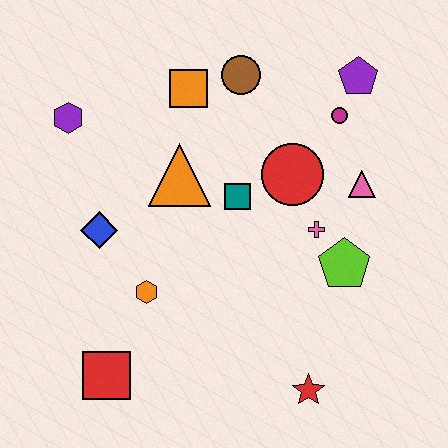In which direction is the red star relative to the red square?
The red star is to the right of the red square.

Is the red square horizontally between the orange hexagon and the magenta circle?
No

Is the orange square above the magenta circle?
Yes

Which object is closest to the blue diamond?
The orange hexagon is closest to the blue diamond.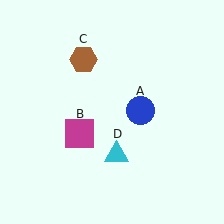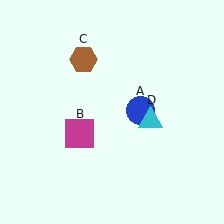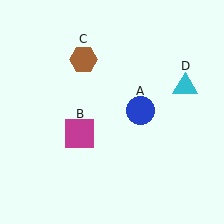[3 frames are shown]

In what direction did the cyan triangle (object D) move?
The cyan triangle (object D) moved up and to the right.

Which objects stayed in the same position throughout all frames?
Blue circle (object A) and magenta square (object B) and brown hexagon (object C) remained stationary.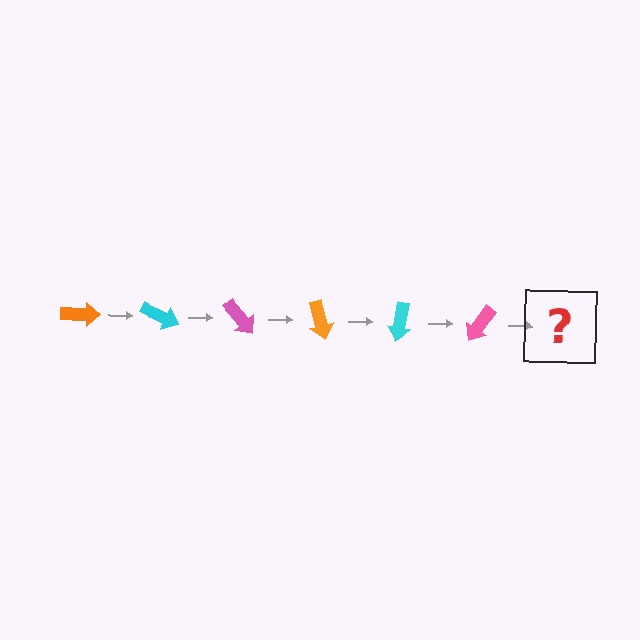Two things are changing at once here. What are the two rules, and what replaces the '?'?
The two rules are that it rotates 25 degrees each step and the color cycles through orange, cyan, and pink. The '?' should be an orange arrow, rotated 150 degrees from the start.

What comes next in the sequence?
The next element should be an orange arrow, rotated 150 degrees from the start.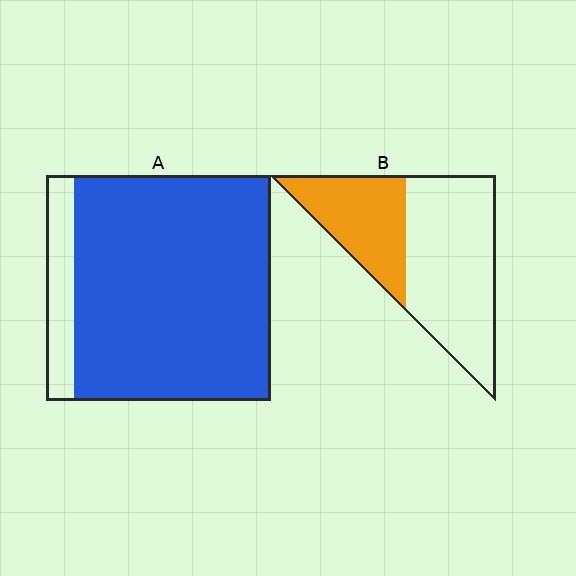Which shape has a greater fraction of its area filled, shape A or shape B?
Shape A.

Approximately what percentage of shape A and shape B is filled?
A is approximately 90% and B is approximately 35%.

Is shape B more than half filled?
No.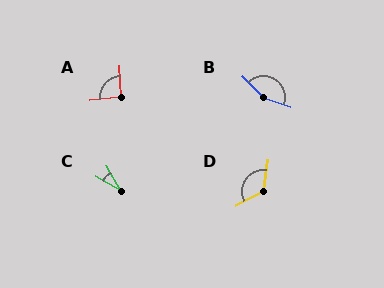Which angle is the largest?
B, at approximately 154 degrees.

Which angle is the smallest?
C, at approximately 32 degrees.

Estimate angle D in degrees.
Approximately 126 degrees.